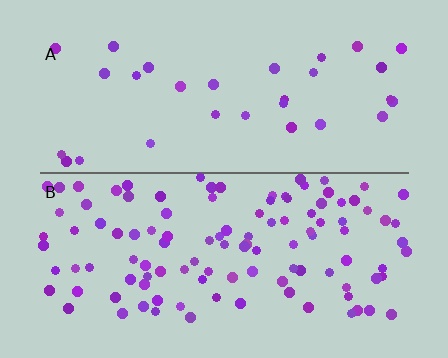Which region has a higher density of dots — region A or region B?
B (the bottom).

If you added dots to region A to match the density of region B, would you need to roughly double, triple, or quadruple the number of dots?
Approximately quadruple.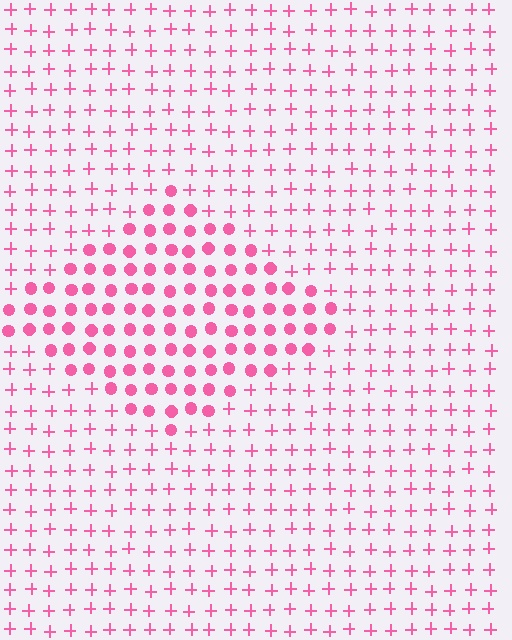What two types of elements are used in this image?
The image uses circles inside the diamond region and plus signs outside it.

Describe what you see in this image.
The image is filled with small pink elements arranged in a uniform grid. A diamond-shaped region contains circles, while the surrounding area contains plus signs. The boundary is defined purely by the change in element shape.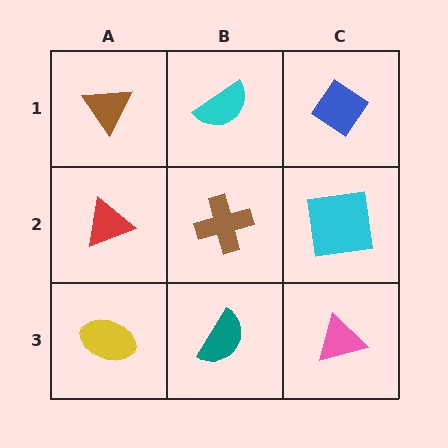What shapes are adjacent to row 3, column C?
A cyan square (row 2, column C), a teal semicircle (row 3, column B).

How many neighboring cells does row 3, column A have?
2.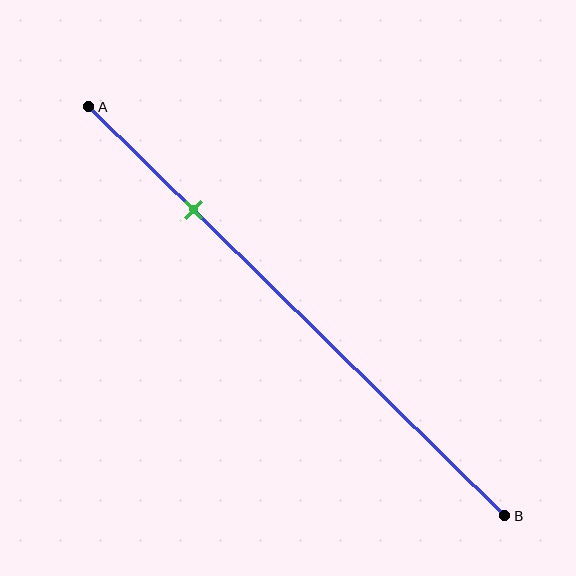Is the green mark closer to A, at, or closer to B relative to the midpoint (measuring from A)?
The green mark is closer to point A than the midpoint of segment AB.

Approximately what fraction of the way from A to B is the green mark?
The green mark is approximately 25% of the way from A to B.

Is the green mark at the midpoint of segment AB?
No, the mark is at about 25% from A, not at the 50% midpoint.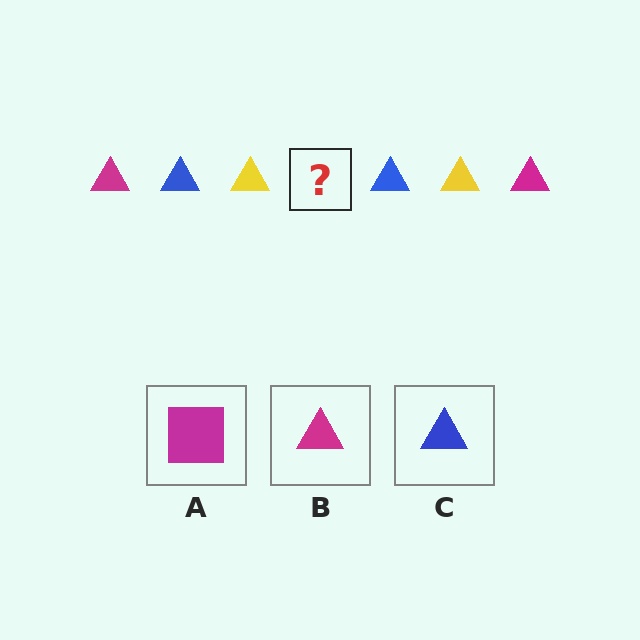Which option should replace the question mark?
Option B.